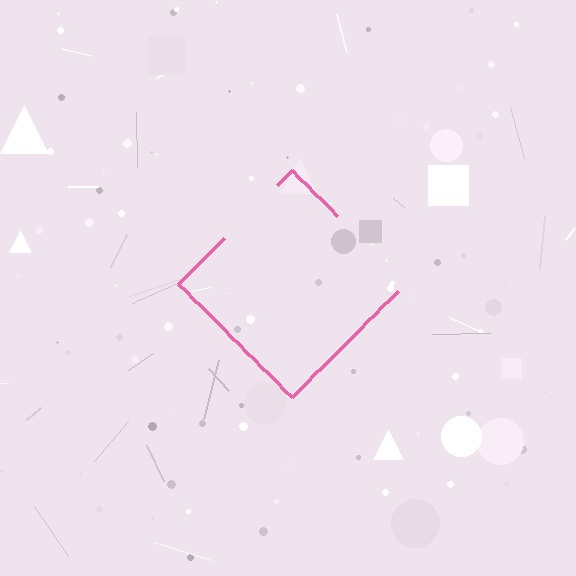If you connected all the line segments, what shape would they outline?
They would outline a diamond.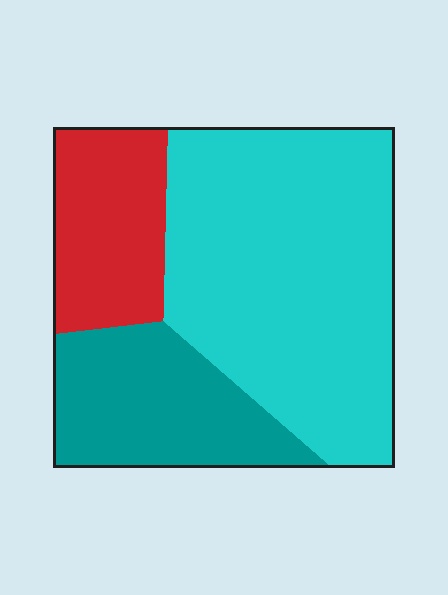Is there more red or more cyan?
Cyan.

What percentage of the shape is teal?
Teal takes up about one quarter (1/4) of the shape.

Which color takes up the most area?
Cyan, at roughly 55%.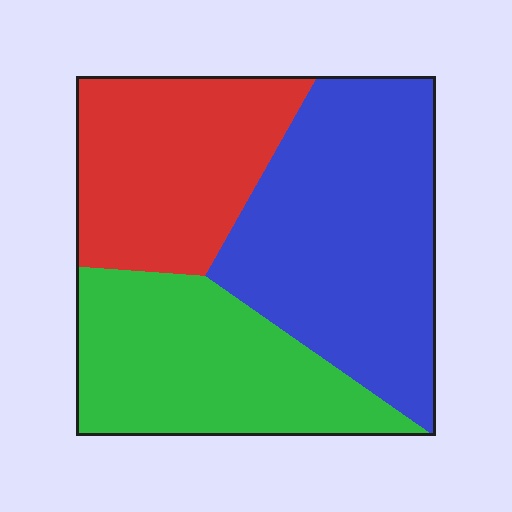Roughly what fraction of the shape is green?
Green covers roughly 30% of the shape.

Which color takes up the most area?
Blue, at roughly 40%.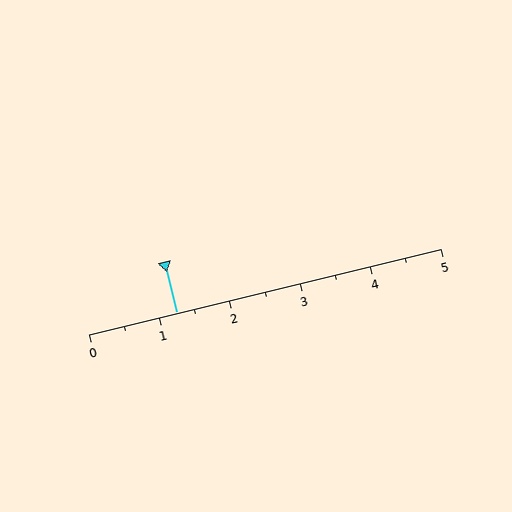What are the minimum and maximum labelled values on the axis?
The axis runs from 0 to 5.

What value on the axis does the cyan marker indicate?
The marker indicates approximately 1.2.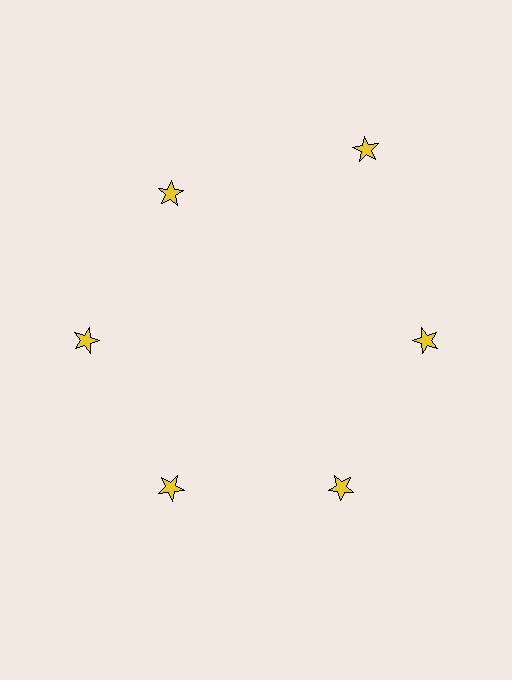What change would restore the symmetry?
The symmetry would be restored by moving it inward, back onto the ring so that all 6 stars sit at equal angles and equal distance from the center.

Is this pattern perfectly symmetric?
No. The 6 yellow stars are arranged in a ring, but one element near the 1 o'clock position is pushed outward from the center, breaking the 6-fold rotational symmetry.